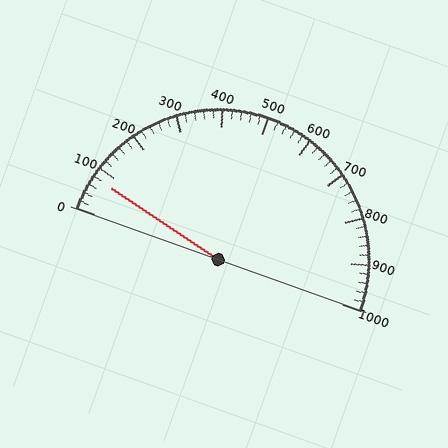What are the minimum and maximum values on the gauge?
The gauge ranges from 0 to 1000.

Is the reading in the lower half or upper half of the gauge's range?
The reading is in the lower half of the range (0 to 1000).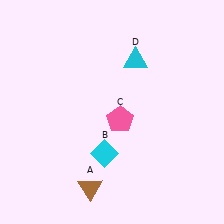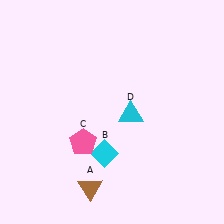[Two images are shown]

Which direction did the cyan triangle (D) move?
The cyan triangle (D) moved down.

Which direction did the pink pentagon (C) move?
The pink pentagon (C) moved left.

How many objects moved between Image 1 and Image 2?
2 objects moved between the two images.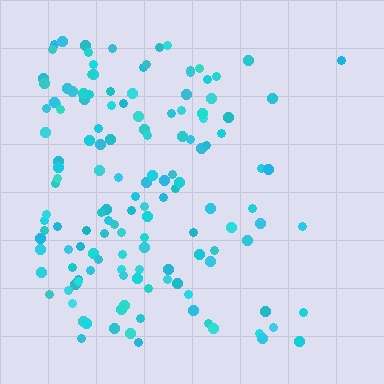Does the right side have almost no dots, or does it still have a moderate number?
Still a moderate number, just noticeably fewer than the left.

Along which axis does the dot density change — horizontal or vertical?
Horizontal.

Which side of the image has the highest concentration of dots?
The left.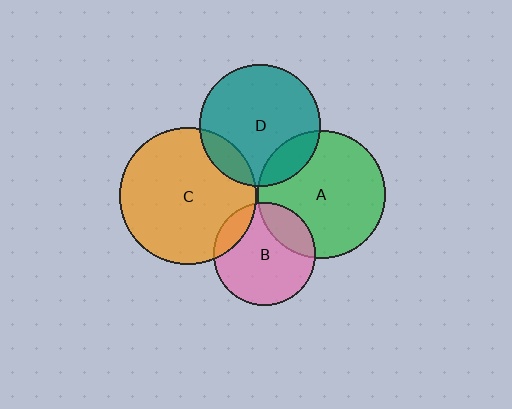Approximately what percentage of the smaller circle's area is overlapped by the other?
Approximately 20%.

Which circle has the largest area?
Circle C (orange).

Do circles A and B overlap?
Yes.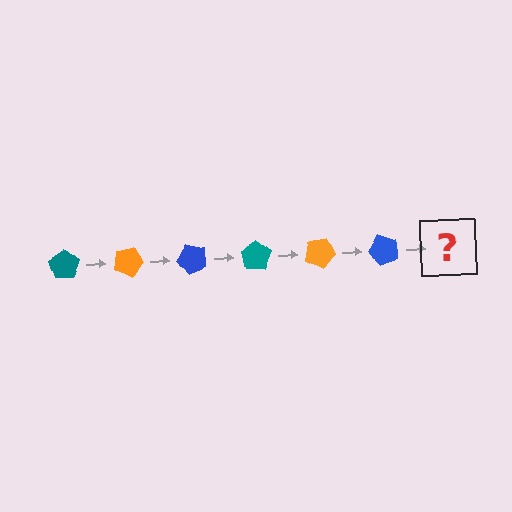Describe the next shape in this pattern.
It should be a teal pentagon, rotated 150 degrees from the start.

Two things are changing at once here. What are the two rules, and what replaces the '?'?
The two rules are that it rotates 25 degrees each step and the color cycles through teal, orange, and blue. The '?' should be a teal pentagon, rotated 150 degrees from the start.